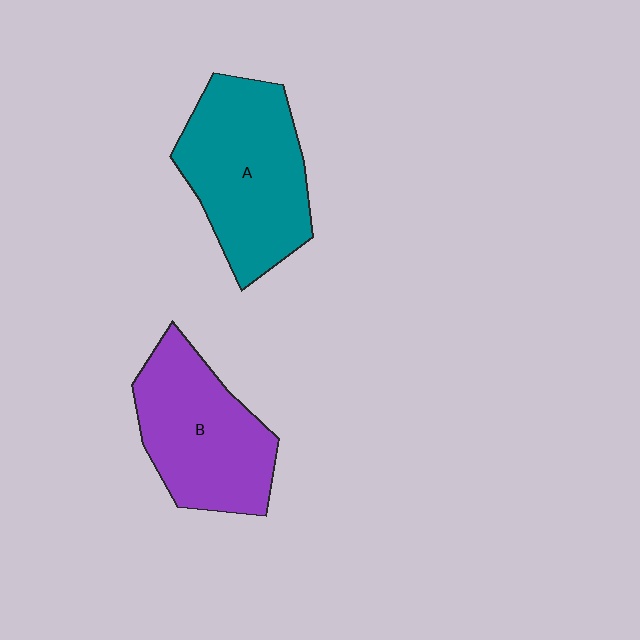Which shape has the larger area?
Shape A (teal).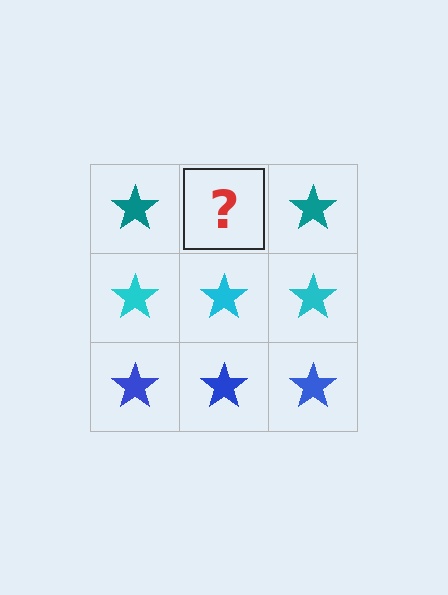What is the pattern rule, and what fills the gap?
The rule is that each row has a consistent color. The gap should be filled with a teal star.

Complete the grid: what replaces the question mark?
The question mark should be replaced with a teal star.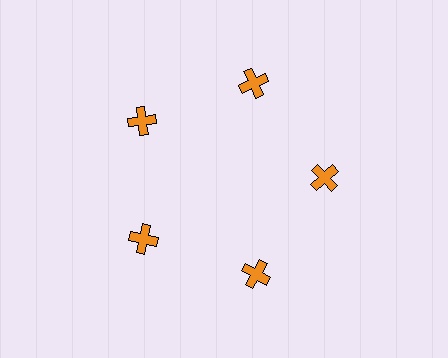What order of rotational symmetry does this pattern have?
This pattern has 5-fold rotational symmetry.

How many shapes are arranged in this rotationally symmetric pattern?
There are 5 shapes, arranged in 5 groups of 1.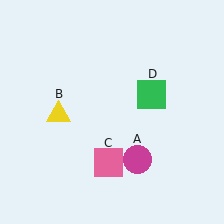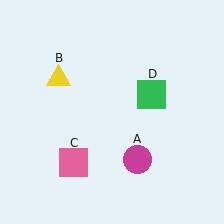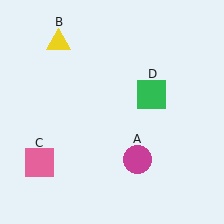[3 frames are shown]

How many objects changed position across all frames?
2 objects changed position: yellow triangle (object B), pink square (object C).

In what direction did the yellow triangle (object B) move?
The yellow triangle (object B) moved up.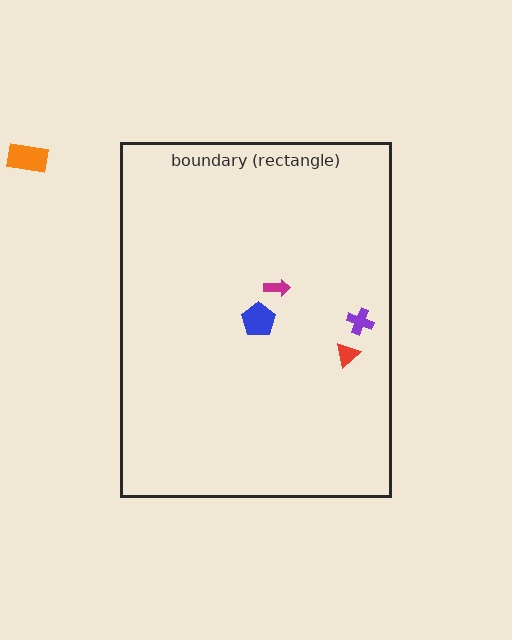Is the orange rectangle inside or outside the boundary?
Outside.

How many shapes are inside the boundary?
4 inside, 1 outside.